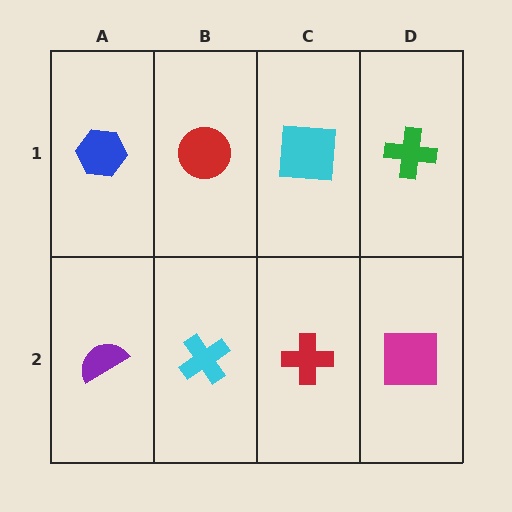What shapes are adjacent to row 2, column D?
A green cross (row 1, column D), a red cross (row 2, column C).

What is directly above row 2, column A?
A blue hexagon.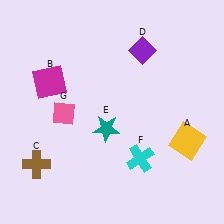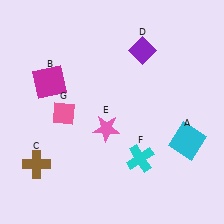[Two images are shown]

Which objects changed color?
A changed from yellow to cyan. E changed from teal to pink.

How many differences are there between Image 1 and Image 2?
There are 2 differences between the two images.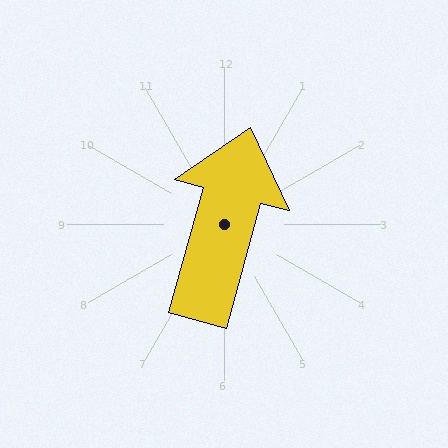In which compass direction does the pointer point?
North.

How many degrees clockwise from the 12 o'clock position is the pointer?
Approximately 15 degrees.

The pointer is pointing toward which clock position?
Roughly 1 o'clock.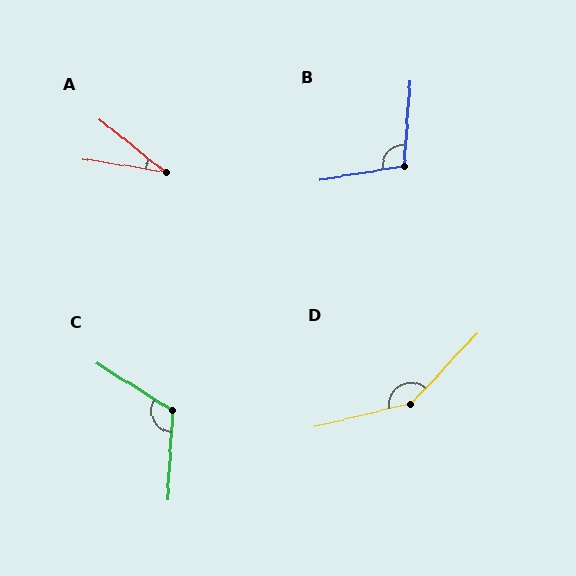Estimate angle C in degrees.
Approximately 119 degrees.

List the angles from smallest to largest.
A (30°), B (103°), C (119°), D (147°).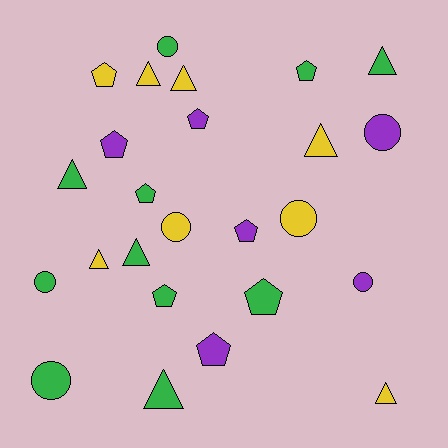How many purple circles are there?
There are 2 purple circles.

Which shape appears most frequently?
Pentagon, with 9 objects.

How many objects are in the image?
There are 25 objects.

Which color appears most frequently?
Green, with 11 objects.